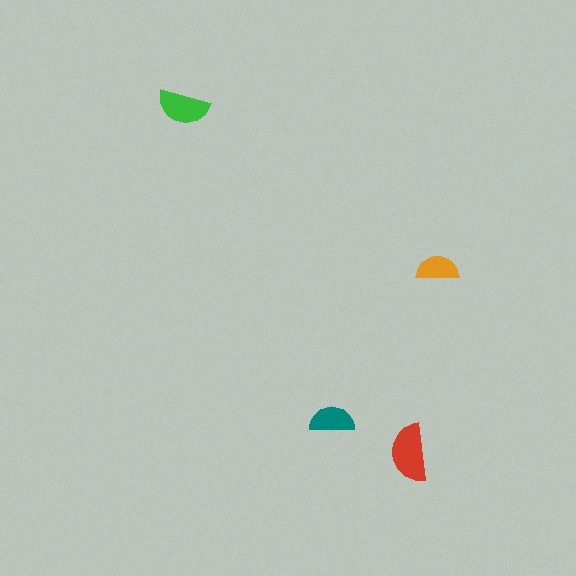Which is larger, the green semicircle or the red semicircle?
The red one.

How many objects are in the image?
There are 4 objects in the image.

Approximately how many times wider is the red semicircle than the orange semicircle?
About 1.5 times wider.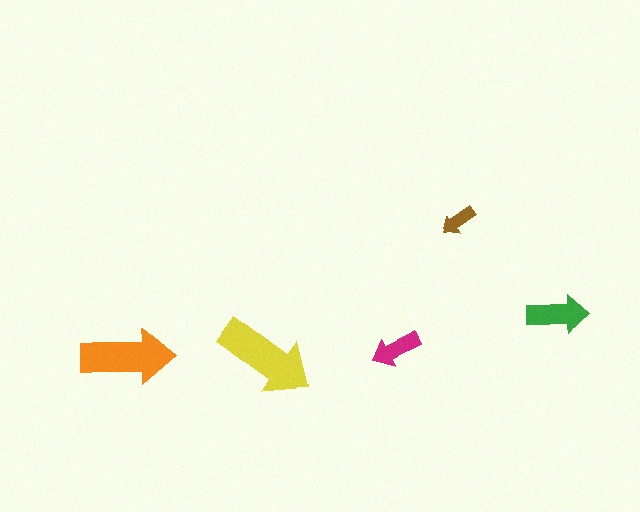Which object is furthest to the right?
The green arrow is rightmost.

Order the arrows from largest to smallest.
the yellow one, the orange one, the green one, the magenta one, the brown one.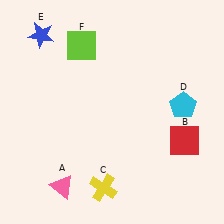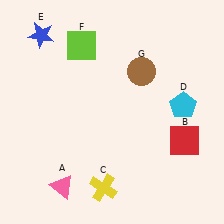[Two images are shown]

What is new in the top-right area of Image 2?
A brown circle (G) was added in the top-right area of Image 2.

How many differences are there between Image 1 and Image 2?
There is 1 difference between the two images.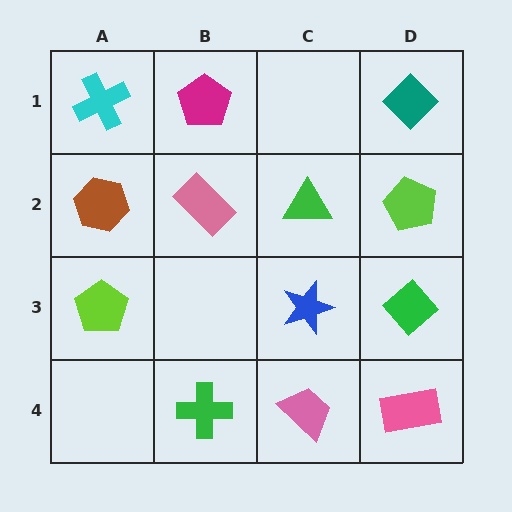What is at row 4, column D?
A pink rectangle.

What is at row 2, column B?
A pink rectangle.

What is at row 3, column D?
A green diamond.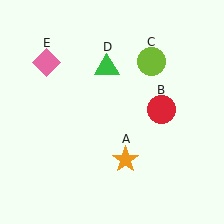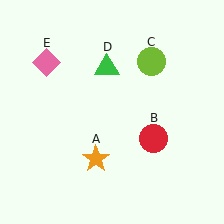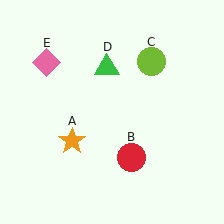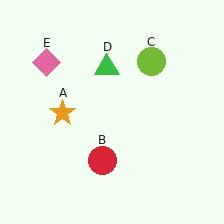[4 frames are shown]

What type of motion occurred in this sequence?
The orange star (object A), red circle (object B) rotated clockwise around the center of the scene.